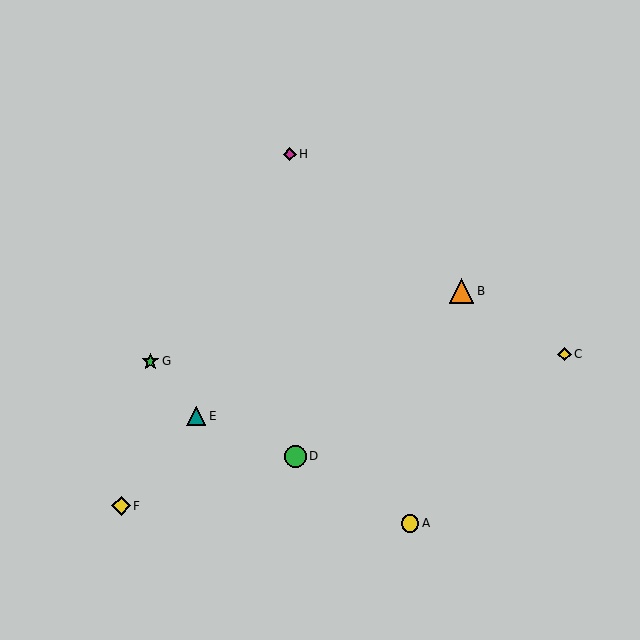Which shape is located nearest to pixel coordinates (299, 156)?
The magenta diamond (labeled H) at (290, 154) is nearest to that location.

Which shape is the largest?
The orange triangle (labeled B) is the largest.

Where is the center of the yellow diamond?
The center of the yellow diamond is at (564, 354).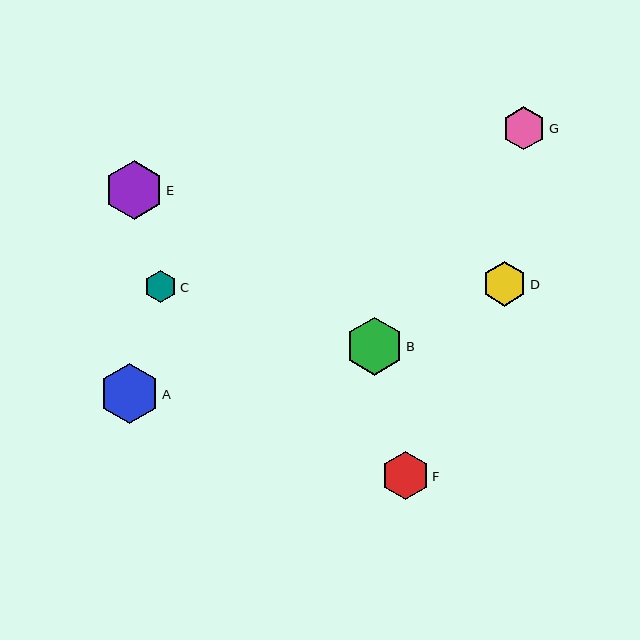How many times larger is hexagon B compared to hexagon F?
Hexagon B is approximately 1.2 times the size of hexagon F.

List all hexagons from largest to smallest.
From largest to smallest: A, E, B, F, D, G, C.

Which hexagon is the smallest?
Hexagon C is the smallest with a size of approximately 32 pixels.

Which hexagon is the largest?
Hexagon A is the largest with a size of approximately 60 pixels.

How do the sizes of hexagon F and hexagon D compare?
Hexagon F and hexagon D are approximately the same size.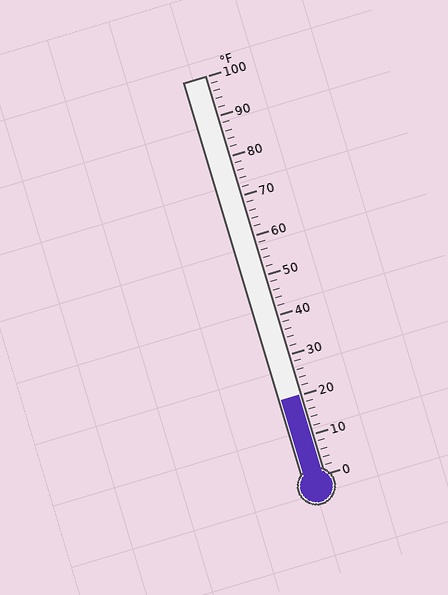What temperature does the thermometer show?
The thermometer shows approximately 20°F.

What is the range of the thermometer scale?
The thermometer scale ranges from 0°F to 100°F.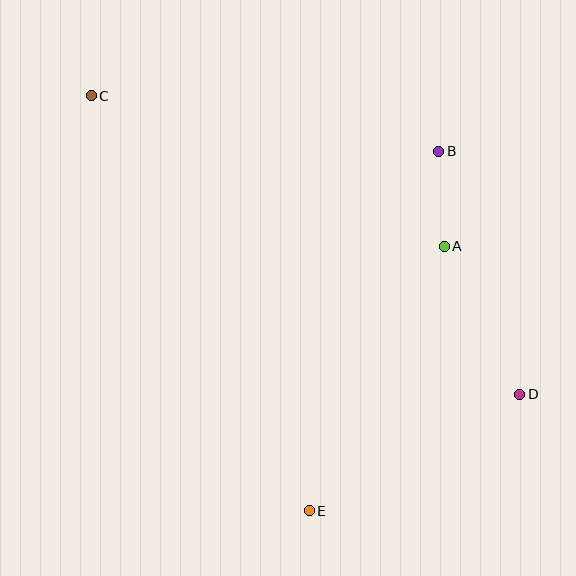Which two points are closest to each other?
Points A and B are closest to each other.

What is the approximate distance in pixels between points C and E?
The distance between C and E is approximately 469 pixels.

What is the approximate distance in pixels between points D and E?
The distance between D and E is approximately 241 pixels.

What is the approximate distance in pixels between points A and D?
The distance between A and D is approximately 166 pixels.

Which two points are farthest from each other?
Points C and D are farthest from each other.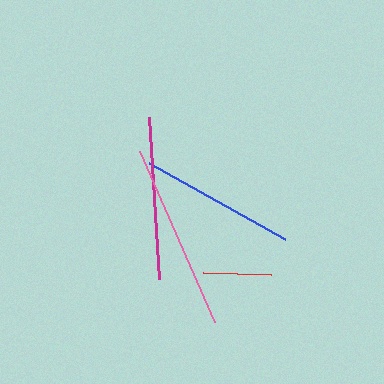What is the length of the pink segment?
The pink segment is approximately 187 pixels long.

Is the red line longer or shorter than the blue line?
The blue line is longer than the red line.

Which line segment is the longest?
The pink line is the longest at approximately 187 pixels.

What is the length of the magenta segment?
The magenta segment is approximately 162 pixels long.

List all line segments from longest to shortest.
From longest to shortest: pink, magenta, blue, red.